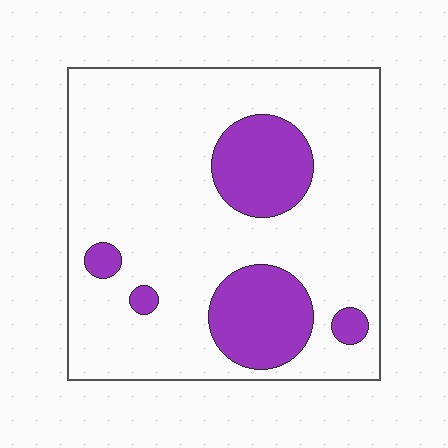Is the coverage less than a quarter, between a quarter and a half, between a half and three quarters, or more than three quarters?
Less than a quarter.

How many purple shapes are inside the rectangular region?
5.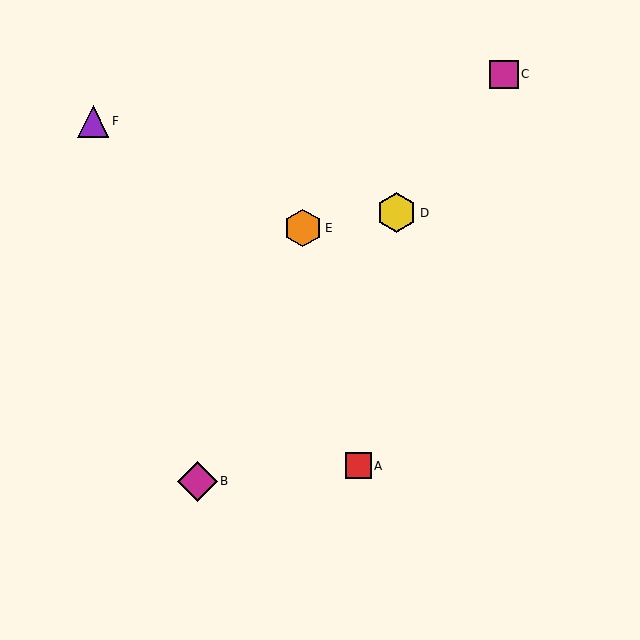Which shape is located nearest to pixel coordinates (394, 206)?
The yellow hexagon (labeled D) at (397, 213) is nearest to that location.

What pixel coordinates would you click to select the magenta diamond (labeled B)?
Click at (197, 481) to select the magenta diamond B.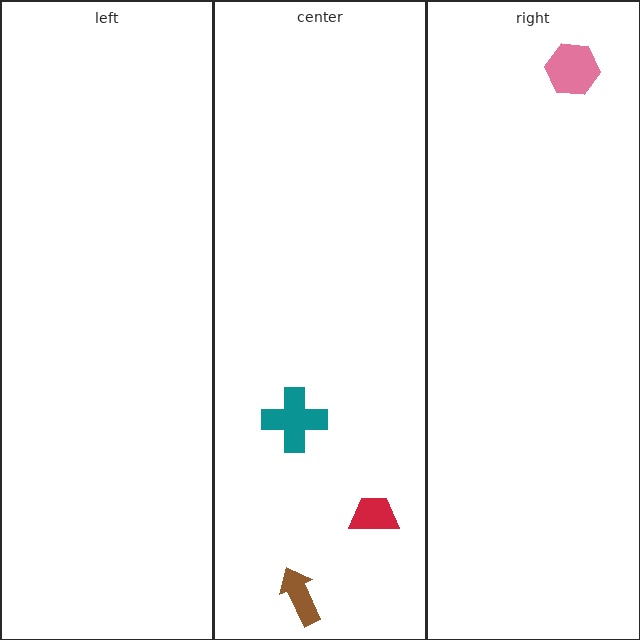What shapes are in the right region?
The pink hexagon.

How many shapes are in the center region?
3.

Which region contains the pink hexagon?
The right region.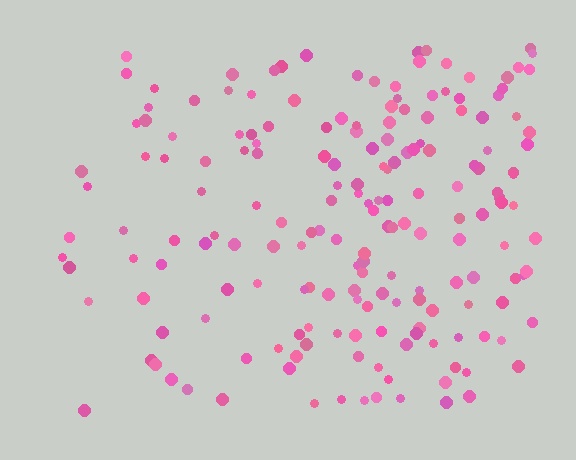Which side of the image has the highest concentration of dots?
The right.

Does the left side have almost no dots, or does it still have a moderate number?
Still a moderate number, just noticeably fewer than the right.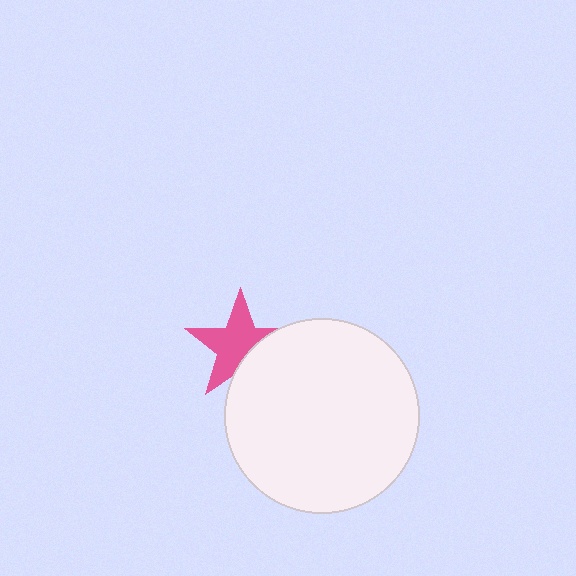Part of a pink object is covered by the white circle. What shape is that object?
It is a star.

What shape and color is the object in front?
The object in front is a white circle.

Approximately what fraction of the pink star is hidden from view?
Roughly 31% of the pink star is hidden behind the white circle.